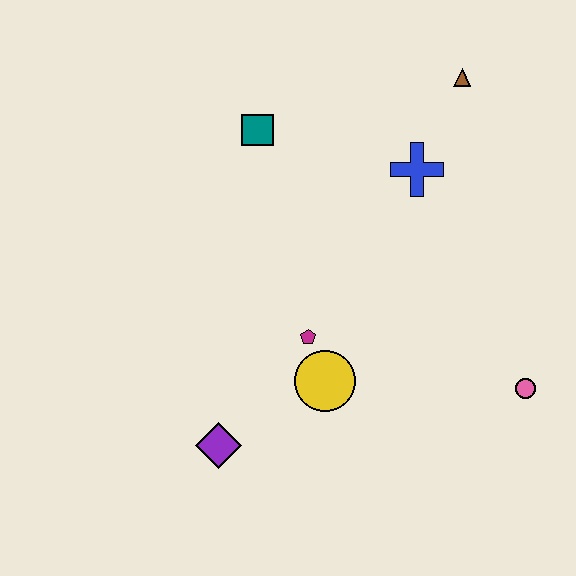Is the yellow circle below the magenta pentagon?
Yes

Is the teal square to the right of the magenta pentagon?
No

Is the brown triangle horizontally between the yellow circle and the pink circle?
Yes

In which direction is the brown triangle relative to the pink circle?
The brown triangle is above the pink circle.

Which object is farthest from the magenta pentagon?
The brown triangle is farthest from the magenta pentagon.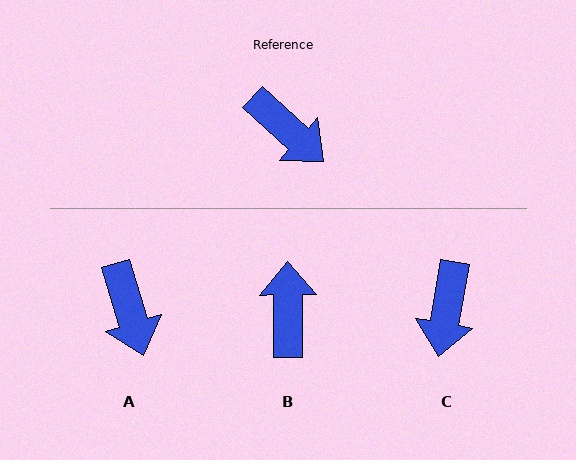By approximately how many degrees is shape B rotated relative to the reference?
Approximately 133 degrees counter-clockwise.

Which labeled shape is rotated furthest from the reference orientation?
B, about 133 degrees away.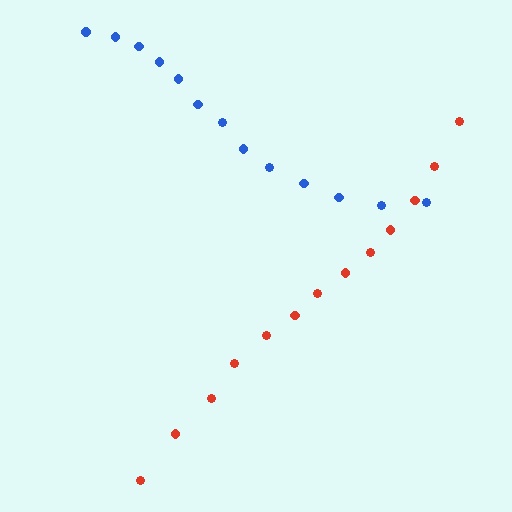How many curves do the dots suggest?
There are 2 distinct paths.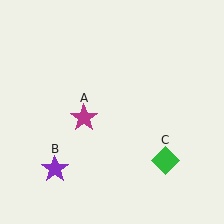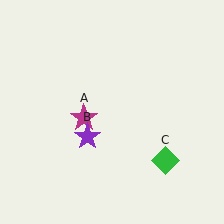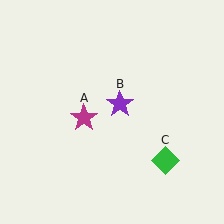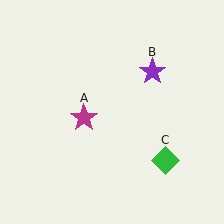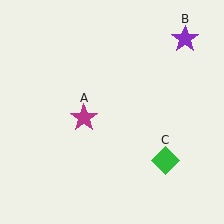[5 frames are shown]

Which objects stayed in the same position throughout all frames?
Magenta star (object A) and green diamond (object C) remained stationary.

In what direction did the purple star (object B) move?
The purple star (object B) moved up and to the right.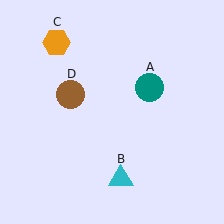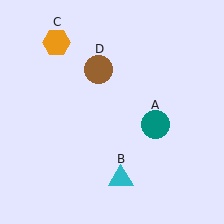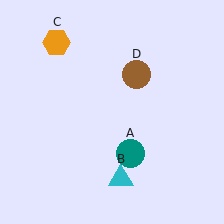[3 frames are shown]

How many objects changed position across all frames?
2 objects changed position: teal circle (object A), brown circle (object D).